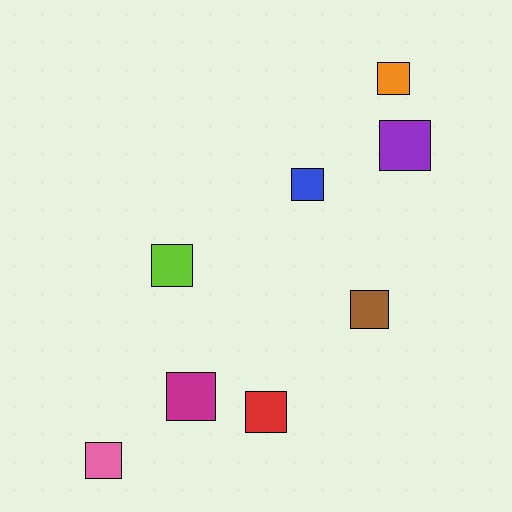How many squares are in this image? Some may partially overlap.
There are 8 squares.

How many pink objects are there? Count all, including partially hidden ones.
There is 1 pink object.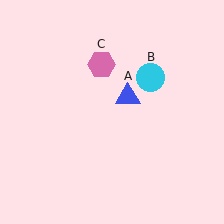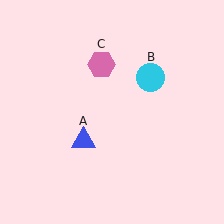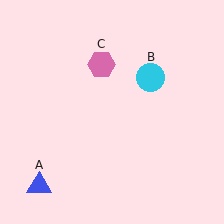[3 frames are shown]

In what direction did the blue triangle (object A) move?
The blue triangle (object A) moved down and to the left.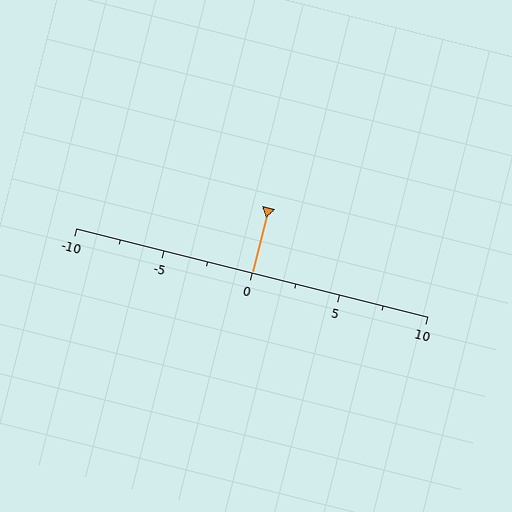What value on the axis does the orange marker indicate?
The marker indicates approximately 0.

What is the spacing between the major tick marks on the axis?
The major ticks are spaced 5 apart.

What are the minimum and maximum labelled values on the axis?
The axis runs from -10 to 10.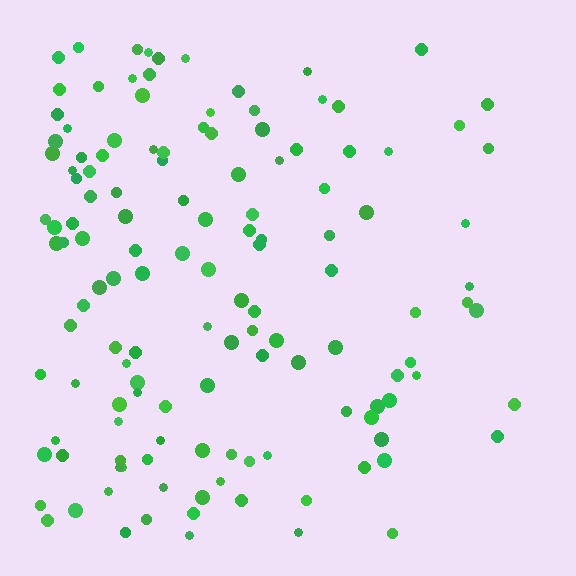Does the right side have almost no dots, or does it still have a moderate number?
Still a moderate number, just noticeably fewer than the left.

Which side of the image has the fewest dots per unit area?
The right.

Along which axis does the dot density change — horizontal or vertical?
Horizontal.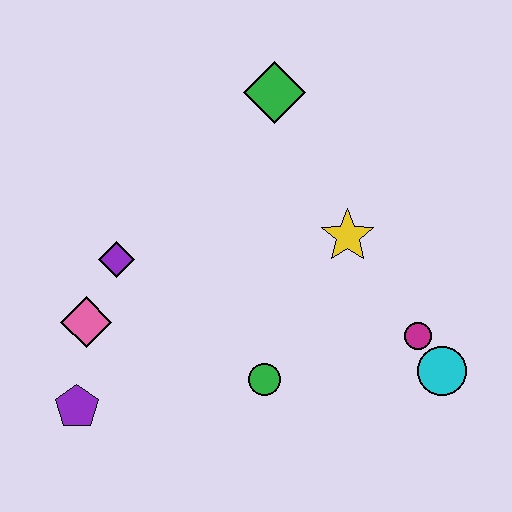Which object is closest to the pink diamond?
The purple diamond is closest to the pink diamond.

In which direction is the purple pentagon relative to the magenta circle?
The purple pentagon is to the left of the magenta circle.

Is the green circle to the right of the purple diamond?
Yes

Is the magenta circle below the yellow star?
Yes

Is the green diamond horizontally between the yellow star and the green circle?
Yes